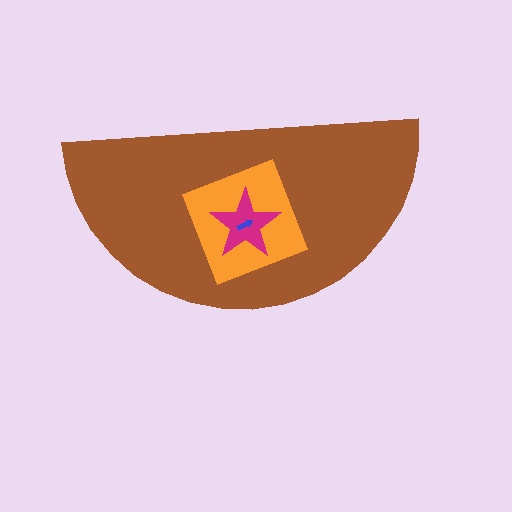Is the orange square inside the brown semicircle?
Yes.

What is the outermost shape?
The brown semicircle.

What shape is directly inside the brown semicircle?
The orange square.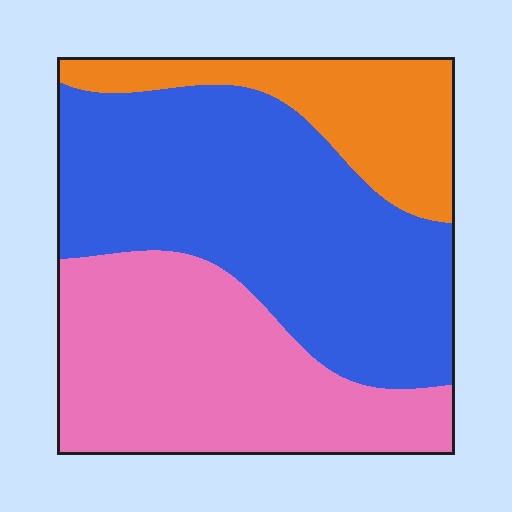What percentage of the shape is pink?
Pink covers 36% of the shape.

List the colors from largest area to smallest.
From largest to smallest: blue, pink, orange.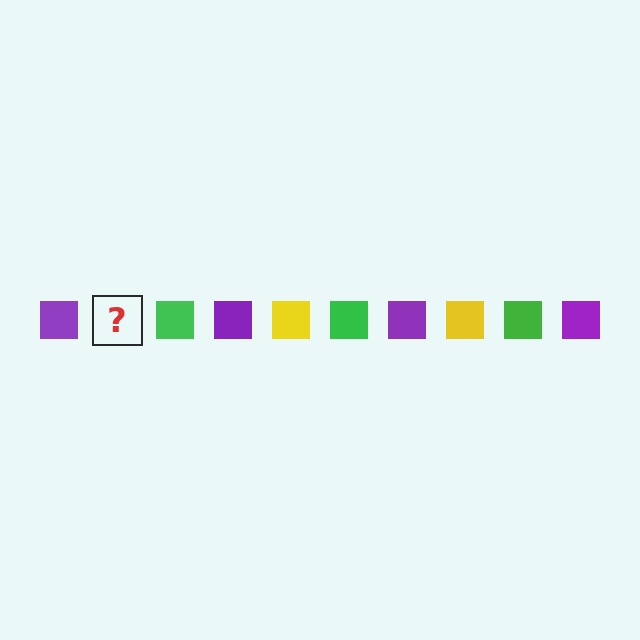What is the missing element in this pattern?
The missing element is a yellow square.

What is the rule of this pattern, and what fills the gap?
The rule is that the pattern cycles through purple, yellow, green squares. The gap should be filled with a yellow square.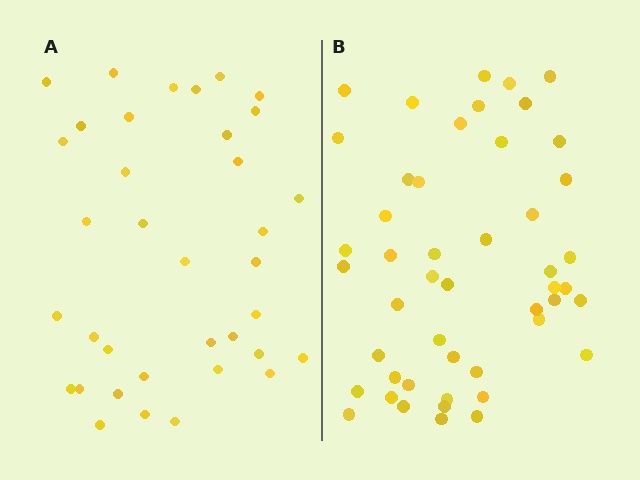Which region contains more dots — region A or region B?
Region B (the right region) has more dots.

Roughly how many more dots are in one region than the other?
Region B has roughly 12 or so more dots than region A.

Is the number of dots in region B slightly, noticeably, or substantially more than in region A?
Region B has noticeably more, but not dramatically so. The ratio is roughly 1.3 to 1.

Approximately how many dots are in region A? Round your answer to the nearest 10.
About 40 dots. (The exact count is 36, which rounds to 40.)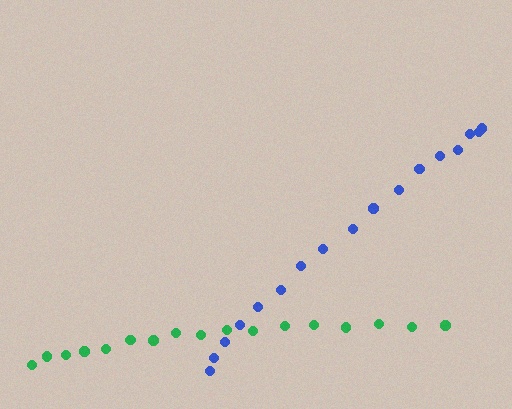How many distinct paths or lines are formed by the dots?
There are 2 distinct paths.